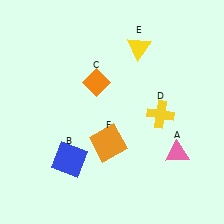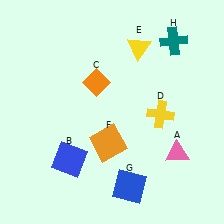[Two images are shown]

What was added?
A blue square (G), a teal cross (H) were added in Image 2.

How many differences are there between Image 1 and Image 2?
There are 2 differences between the two images.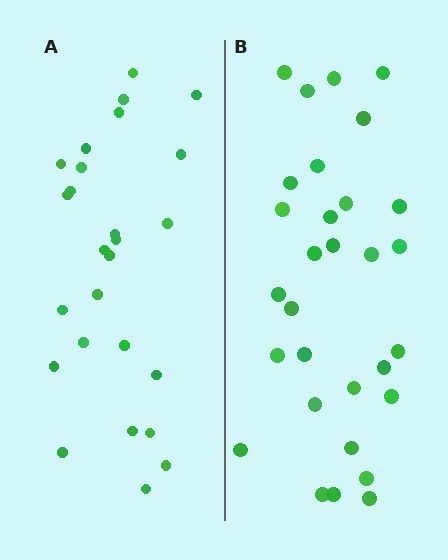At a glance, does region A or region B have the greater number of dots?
Region B (the right region) has more dots.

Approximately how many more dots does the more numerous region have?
Region B has about 4 more dots than region A.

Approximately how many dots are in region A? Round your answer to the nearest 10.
About 30 dots. (The exact count is 26, which rounds to 30.)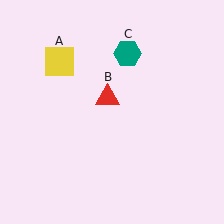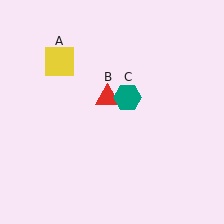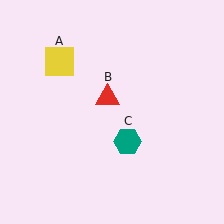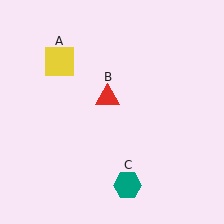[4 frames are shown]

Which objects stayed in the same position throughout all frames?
Yellow square (object A) and red triangle (object B) remained stationary.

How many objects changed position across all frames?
1 object changed position: teal hexagon (object C).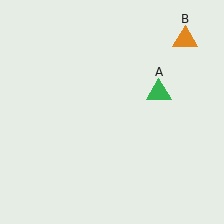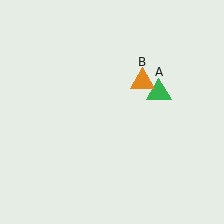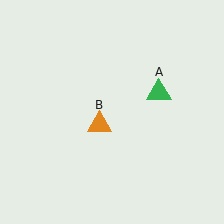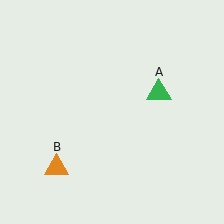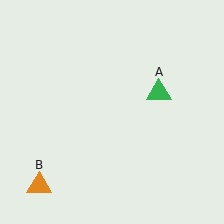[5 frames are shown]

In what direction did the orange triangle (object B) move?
The orange triangle (object B) moved down and to the left.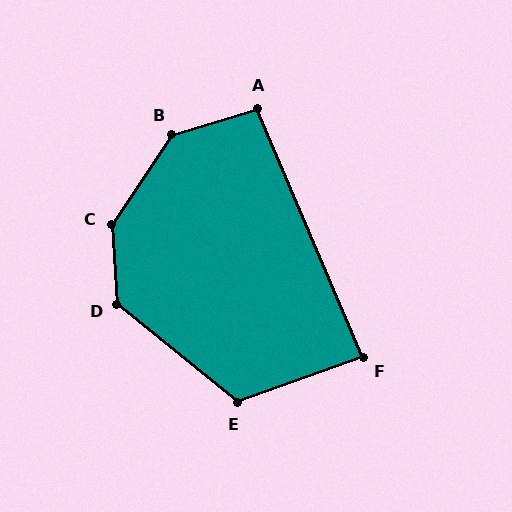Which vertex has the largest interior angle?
C, at approximately 143 degrees.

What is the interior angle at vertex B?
Approximately 141 degrees (obtuse).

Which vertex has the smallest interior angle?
F, at approximately 87 degrees.